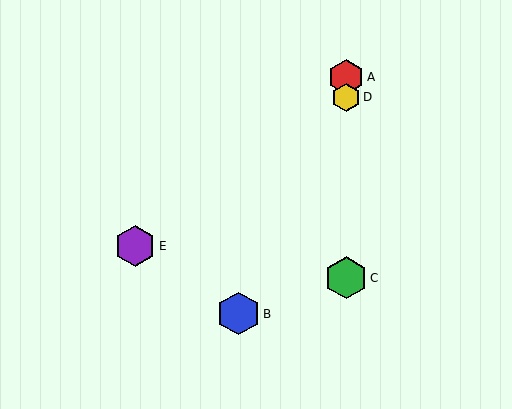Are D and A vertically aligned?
Yes, both are at x≈346.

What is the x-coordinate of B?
Object B is at x≈239.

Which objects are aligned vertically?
Objects A, C, D are aligned vertically.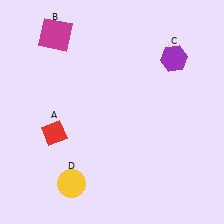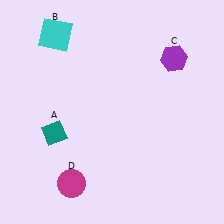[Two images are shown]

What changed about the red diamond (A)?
In Image 1, A is red. In Image 2, it changed to teal.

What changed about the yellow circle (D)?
In Image 1, D is yellow. In Image 2, it changed to magenta.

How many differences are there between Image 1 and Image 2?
There are 3 differences between the two images.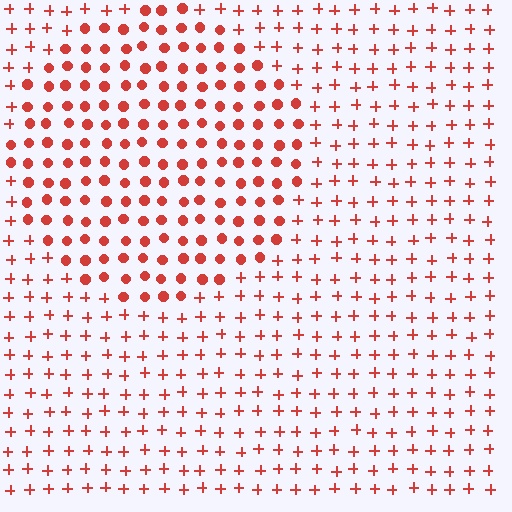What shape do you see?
I see a circle.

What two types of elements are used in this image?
The image uses circles inside the circle region and plus signs outside it.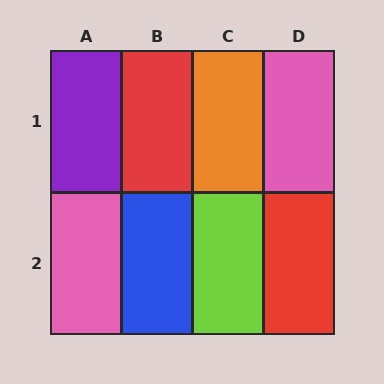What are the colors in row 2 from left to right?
Pink, blue, lime, red.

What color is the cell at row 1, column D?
Pink.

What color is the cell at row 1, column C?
Orange.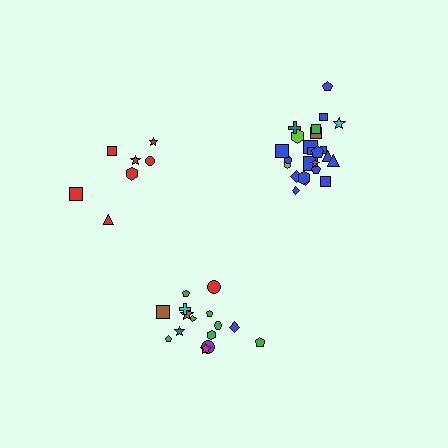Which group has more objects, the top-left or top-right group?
The top-right group.